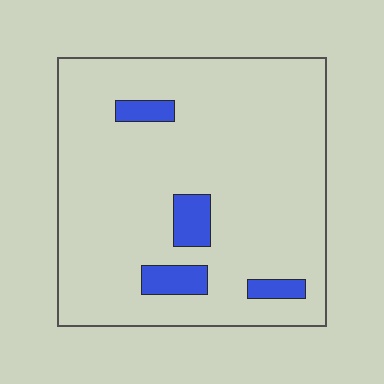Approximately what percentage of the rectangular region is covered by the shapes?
Approximately 10%.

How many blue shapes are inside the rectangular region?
4.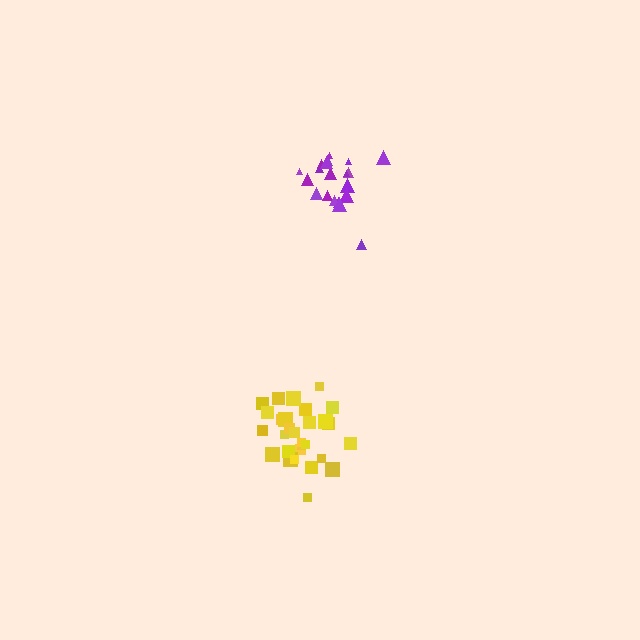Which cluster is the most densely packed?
Yellow.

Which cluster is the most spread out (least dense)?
Purple.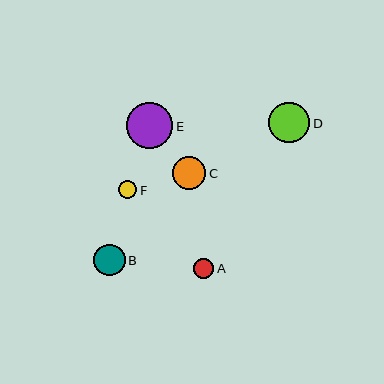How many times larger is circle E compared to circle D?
Circle E is approximately 1.1 times the size of circle D.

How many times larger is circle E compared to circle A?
Circle E is approximately 2.3 times the size of circle A.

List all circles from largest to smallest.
From largest to smallest: E, D, C, B, A, F.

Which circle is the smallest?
Circle F is the smallest with a size of approximately 18 pixels.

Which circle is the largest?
Circle E is the largest with a size of approximately 46 pixels.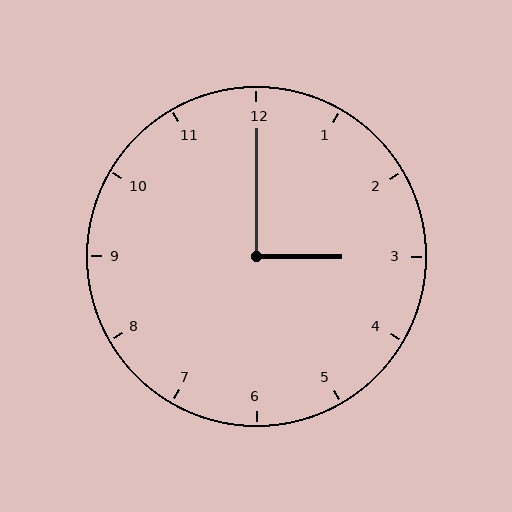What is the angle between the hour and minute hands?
Approximately 90 degrees.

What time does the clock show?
3:00.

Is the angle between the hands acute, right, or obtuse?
It is right.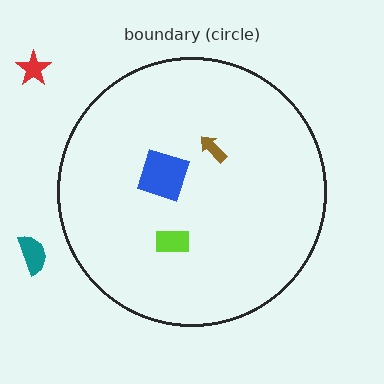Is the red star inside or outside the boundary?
Outside.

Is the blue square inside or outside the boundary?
Inside.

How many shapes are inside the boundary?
3 inside, 2 outside.